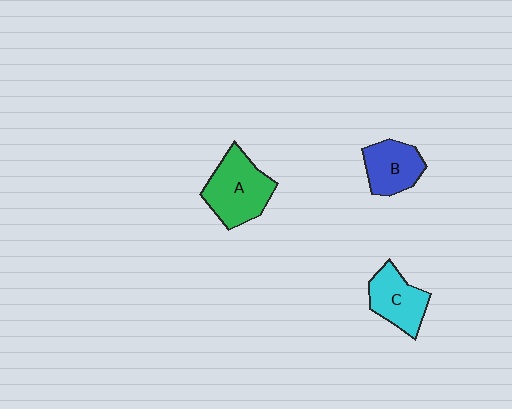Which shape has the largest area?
Shape A (green).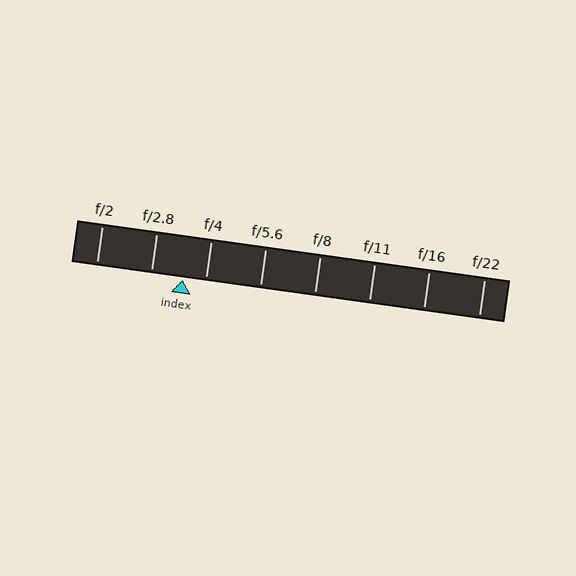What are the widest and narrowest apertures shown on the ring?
The widest aperture shown is f/2 and the narrowest is f/22.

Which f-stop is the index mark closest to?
The index mark is closest to f/4.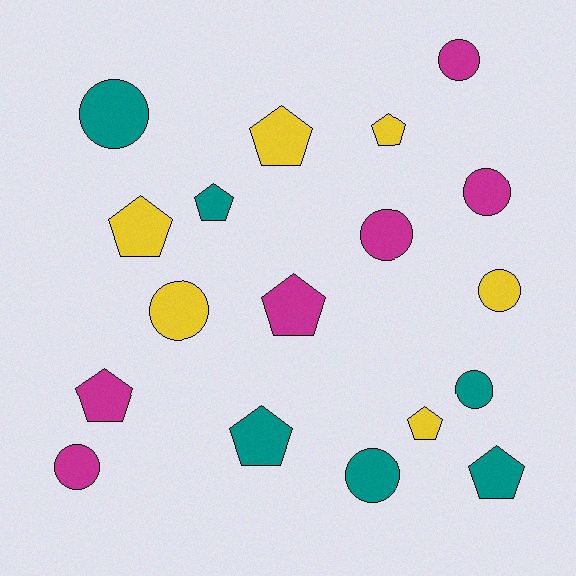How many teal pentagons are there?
There are 3 teal pentagons.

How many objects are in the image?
There are 18 objects.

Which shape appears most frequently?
Circle, with 9 objects.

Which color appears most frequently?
Teal, with 6 objects.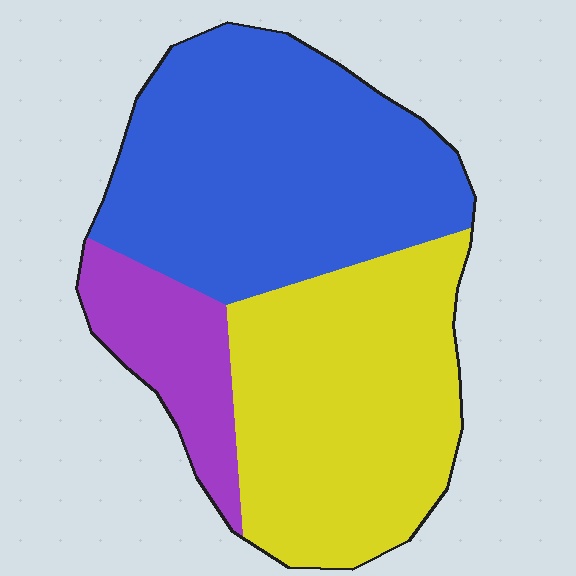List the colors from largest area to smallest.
From largest to smallest: blue, yellow, purple.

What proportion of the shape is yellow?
Yellow covers roughly 40% of the shape.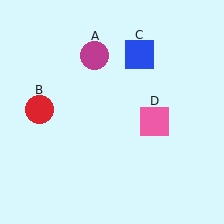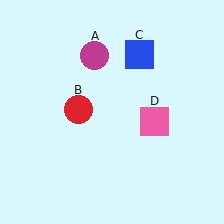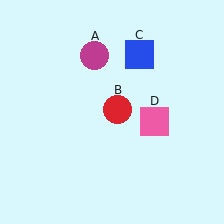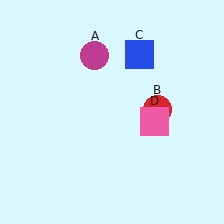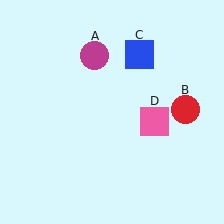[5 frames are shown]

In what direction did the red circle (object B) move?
The red circle (object B) moved right.